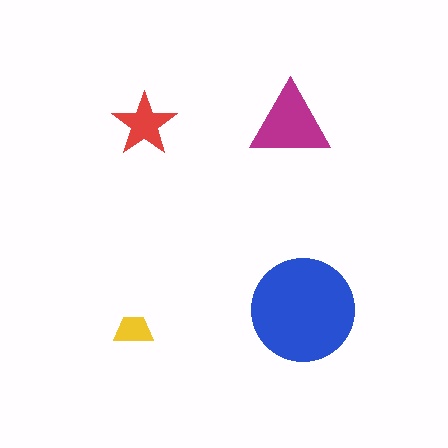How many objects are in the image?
There are 4 objects in the image.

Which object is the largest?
The blue circle.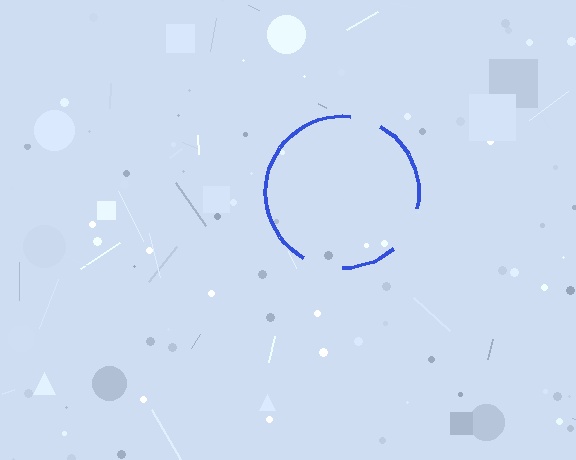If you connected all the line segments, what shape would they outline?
They would outline a circle.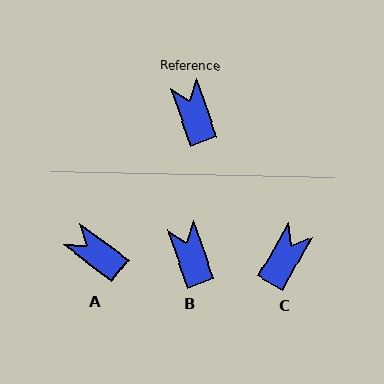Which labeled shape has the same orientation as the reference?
B.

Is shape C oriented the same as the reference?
No, it is off by about 48 degrees.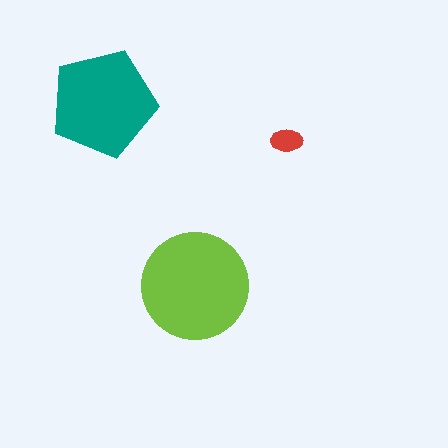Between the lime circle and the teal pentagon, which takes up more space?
The lime circle.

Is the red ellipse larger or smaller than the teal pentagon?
Smaller.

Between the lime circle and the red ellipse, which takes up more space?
The lime circle.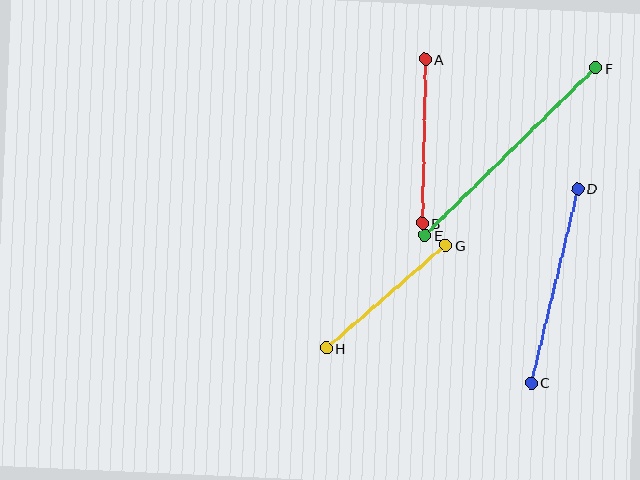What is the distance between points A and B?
The distance is approximately 164 pixels.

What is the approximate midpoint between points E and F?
The midpoint is at approximately (510, 152) pixels.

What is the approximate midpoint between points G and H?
The midpoint is at approximately (386, 297) pixels.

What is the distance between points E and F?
The distance is approximately 239 pixels.